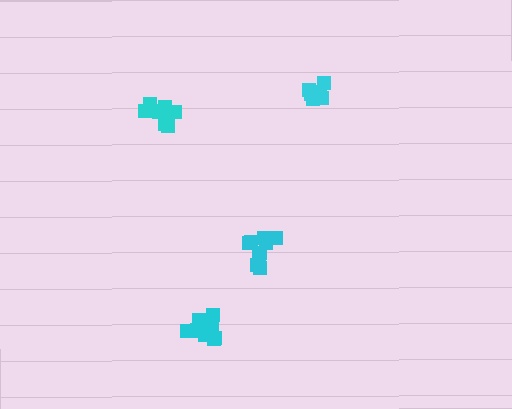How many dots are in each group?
Group 1: 12 dots, Group 2: 9 dots, Group 3: 10 dots, Group 4: 8 dots (39 total).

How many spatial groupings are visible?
There are 4 spatial groupings.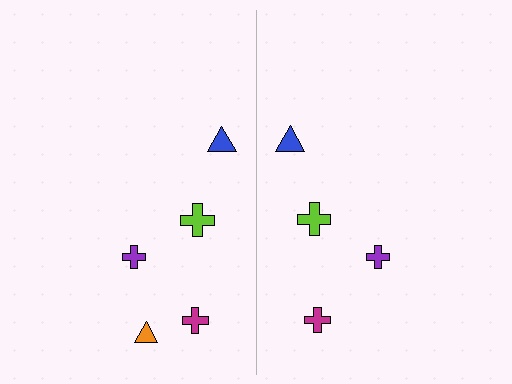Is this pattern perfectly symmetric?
No, the pattern is not perfectly symmetric. A orange triangle is missing from the right side.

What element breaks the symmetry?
A orange triangle is missing from the right side.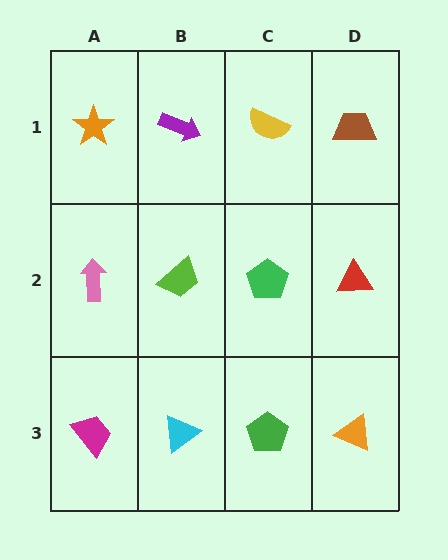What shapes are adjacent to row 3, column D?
A red triangle (row 2, column D), a green pentagon (row 3, column C).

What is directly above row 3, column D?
A red triangle.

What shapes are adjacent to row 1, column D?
A red triangle (row 2, column D), a yellow semicircle (row 1, column C).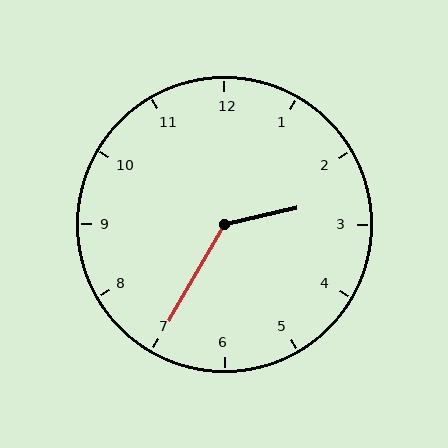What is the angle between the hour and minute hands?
Approximately 132 degrees.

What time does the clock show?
2:35.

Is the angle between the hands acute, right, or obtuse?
It is obtuse.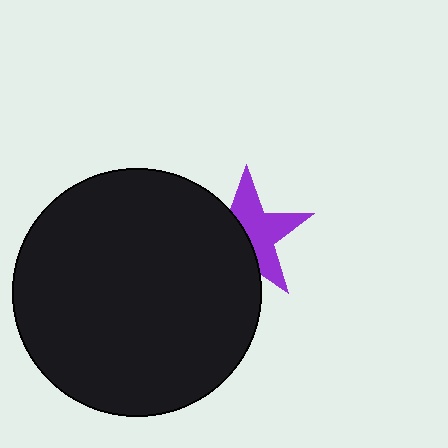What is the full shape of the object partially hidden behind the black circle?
The partially hidden object is a purple star.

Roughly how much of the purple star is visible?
About half of it is visible (roughly 54%).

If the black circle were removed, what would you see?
You would see the complete purple star.